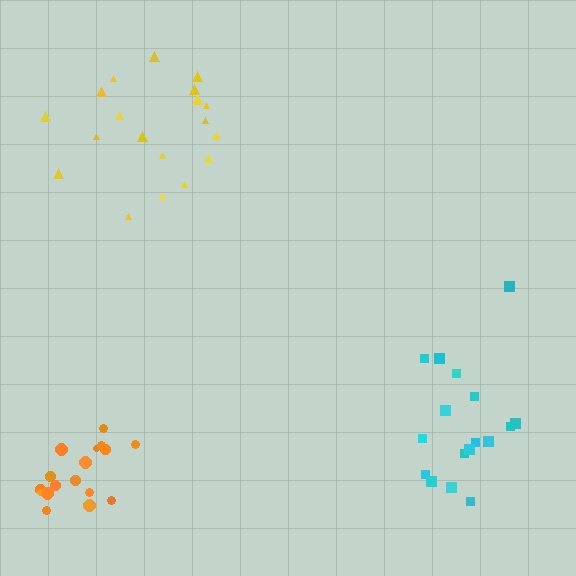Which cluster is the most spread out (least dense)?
Yellow.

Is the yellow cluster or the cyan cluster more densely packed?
Cyan.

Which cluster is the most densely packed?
Orange.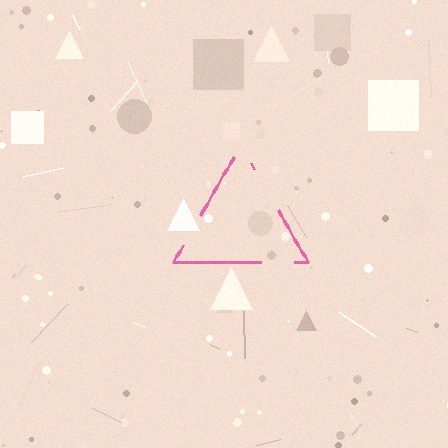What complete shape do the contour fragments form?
The contour fragments form a triangle.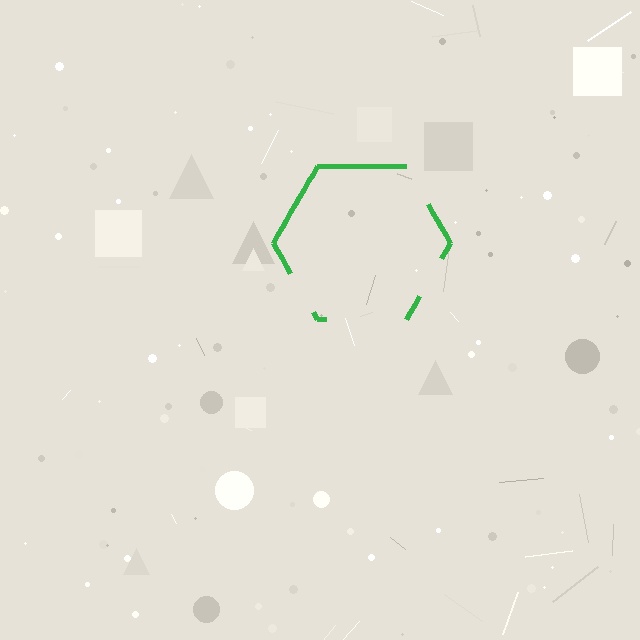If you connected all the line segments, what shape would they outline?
They would outline a hexagon.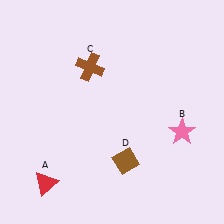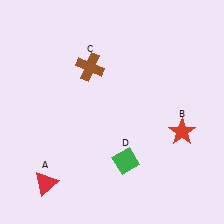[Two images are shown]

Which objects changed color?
B changed from pink to red. D changed from brown to green.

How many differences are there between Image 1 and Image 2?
There are 2 differences between the two images.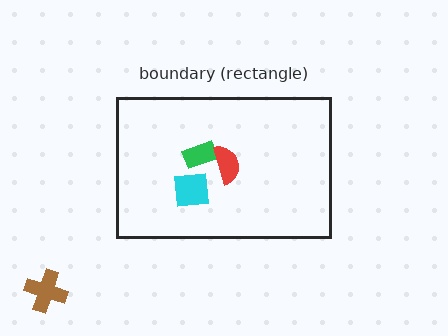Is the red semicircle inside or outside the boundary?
Inside.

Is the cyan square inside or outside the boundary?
Inside.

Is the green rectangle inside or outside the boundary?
Inside.